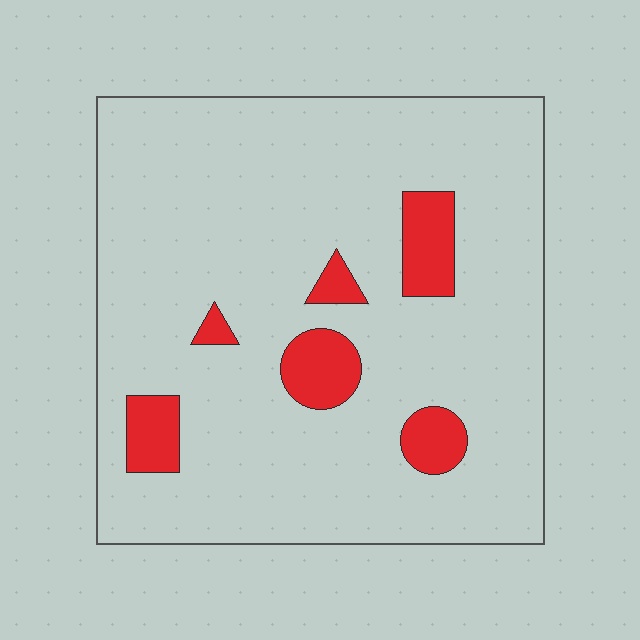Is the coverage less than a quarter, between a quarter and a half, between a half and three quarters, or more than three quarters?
Less than a quarter.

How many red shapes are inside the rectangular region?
6.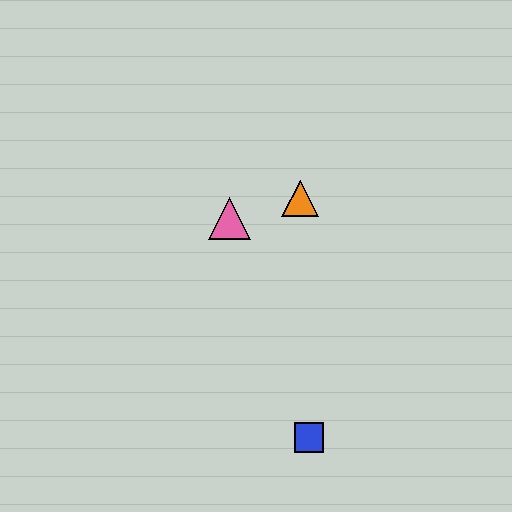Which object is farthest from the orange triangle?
The blue square is farthest from the orange triangle.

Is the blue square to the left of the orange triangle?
No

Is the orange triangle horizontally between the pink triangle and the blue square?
Yes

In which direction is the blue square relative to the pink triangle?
The blue square is below the pink triangle.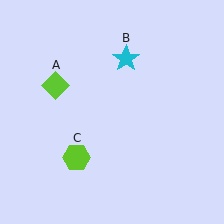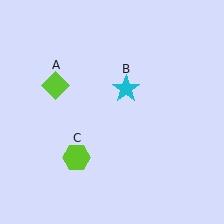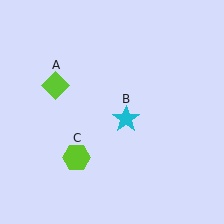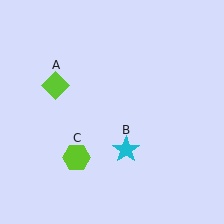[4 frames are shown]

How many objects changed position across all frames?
1 object changed position: cyan star (object B).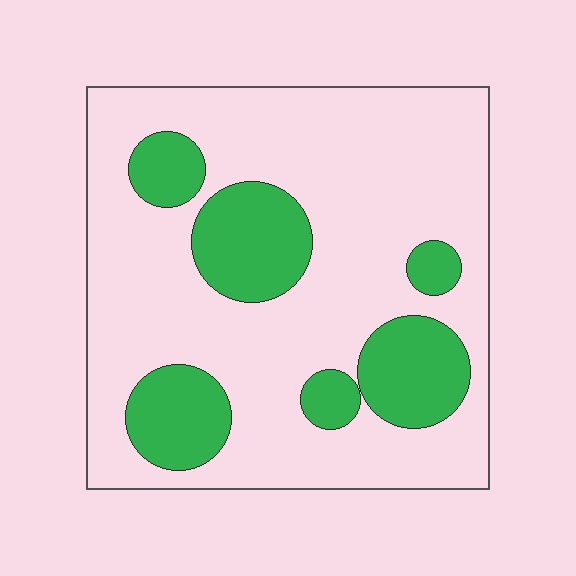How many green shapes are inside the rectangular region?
6.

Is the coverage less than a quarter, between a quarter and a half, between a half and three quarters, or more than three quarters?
Between a quarter and a half.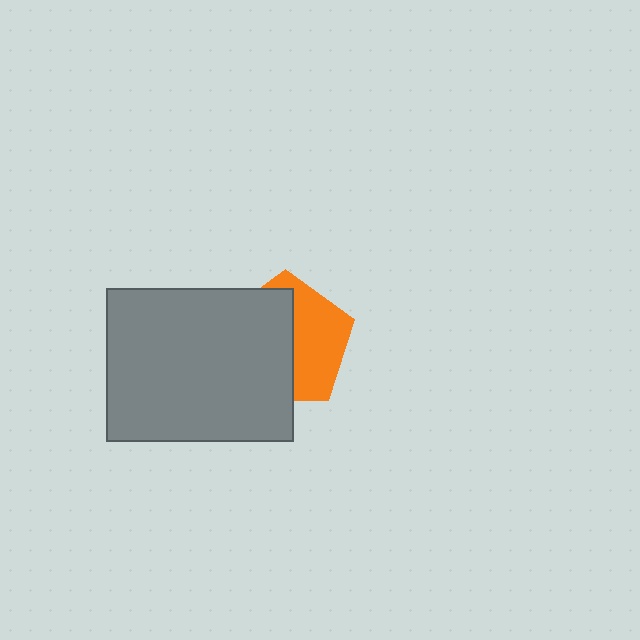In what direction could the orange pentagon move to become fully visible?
The orange pentagon could move right. That would shift it out from behind the gray rectangle entirely.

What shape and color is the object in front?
The object in front is a gray rectangle.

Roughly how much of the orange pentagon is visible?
About half of it is visible (roughly 45%).